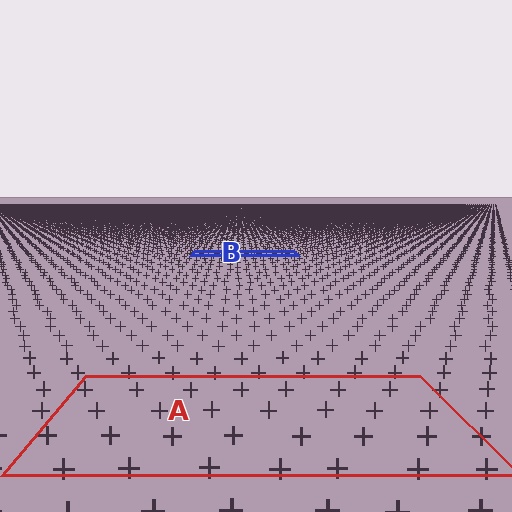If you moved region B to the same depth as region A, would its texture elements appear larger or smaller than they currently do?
They would appear larger. At a closer depth, the same texture elements are projected at a bigger on-screen size.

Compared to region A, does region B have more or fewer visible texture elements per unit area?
Region B has more texture elements per unit area — they are packed more densely because it is farther away.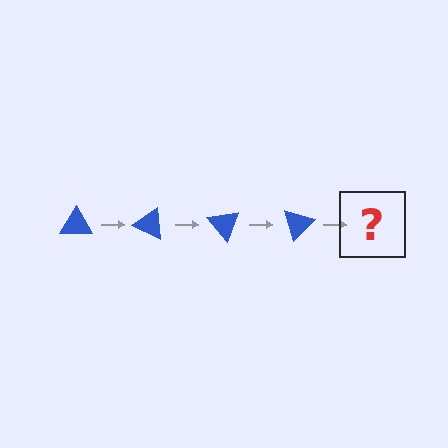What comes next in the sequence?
The next element should be a blue triangle rotated 100 degrees.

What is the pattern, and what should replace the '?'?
The pattern is that the triangle rotates 25 degrees each step. The '?' should be a blue triangle rotated 100 degrees.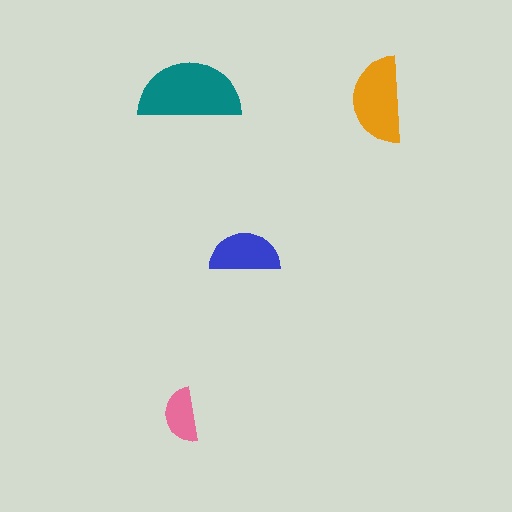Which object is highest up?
The teal semicircle is topmost.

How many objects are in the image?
There are 4 objects in the image.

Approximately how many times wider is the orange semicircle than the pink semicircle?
About 1.5 times wider.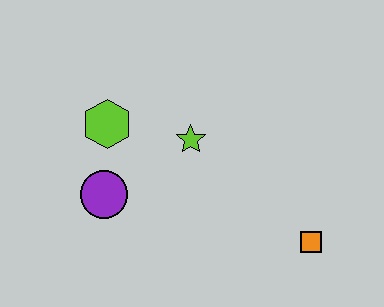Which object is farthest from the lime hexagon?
The orange square is farthest from the lime hexagon.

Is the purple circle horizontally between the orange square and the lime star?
No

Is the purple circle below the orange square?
No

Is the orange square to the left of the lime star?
No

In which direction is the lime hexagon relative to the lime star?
The lime hexagon is to the left of the lime star.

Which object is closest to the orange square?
The lime star is closest to the orange square.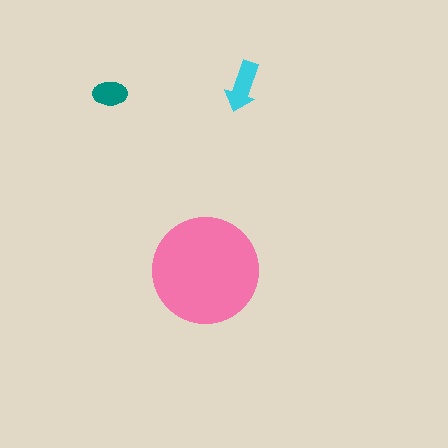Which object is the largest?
The pink circle.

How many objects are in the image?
There are 3 objects in the image.